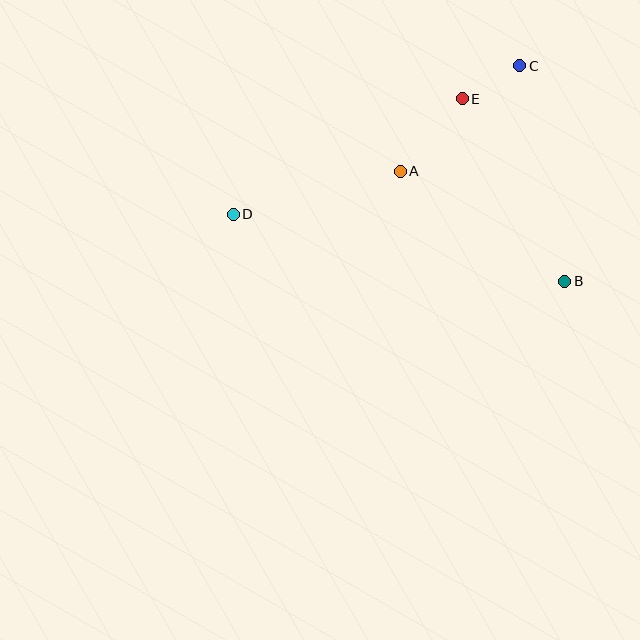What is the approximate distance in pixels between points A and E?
The distance between A and E is approximately 95 pixels.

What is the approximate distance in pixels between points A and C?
The distance between A and C is approximately 159 pixels.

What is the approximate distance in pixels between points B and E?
The distance between B and E is approximately 210 pixels.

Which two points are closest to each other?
Points C and E are closest to each other.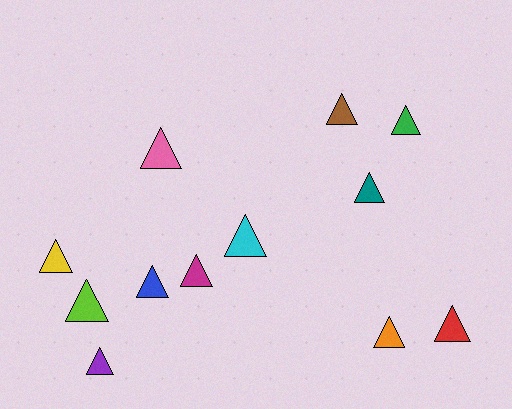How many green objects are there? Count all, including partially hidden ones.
There is 1 green object.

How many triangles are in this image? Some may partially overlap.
There are 12 triangles.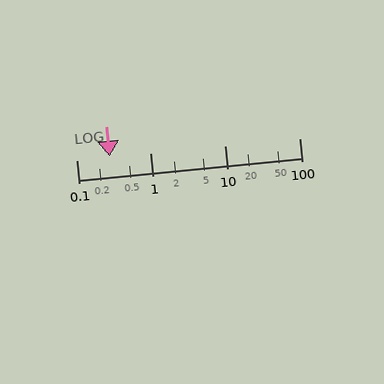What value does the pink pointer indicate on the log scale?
The pointer indicates approximately 0.28.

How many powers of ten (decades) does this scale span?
The scale spans 3 decades, from 0.1 to 100.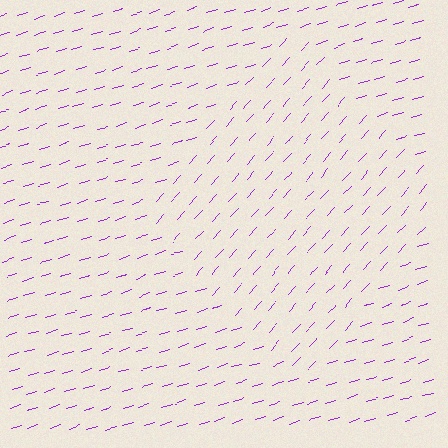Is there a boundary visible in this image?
Yes, there is a texture boundary formed by a change in line orientation.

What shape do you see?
I see a diamond.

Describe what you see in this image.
The image is filled with small purple line segments. A diamond region in the image has lines oriented differently from the surrounding lines, creating a visible texture boundary.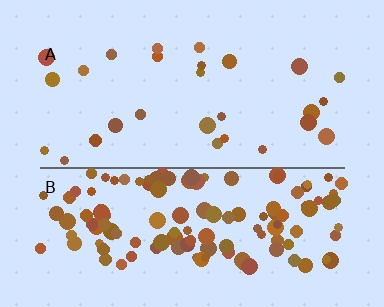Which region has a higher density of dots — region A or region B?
B (the bottom).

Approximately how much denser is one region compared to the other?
Approximately 4.7× — region B over region A.